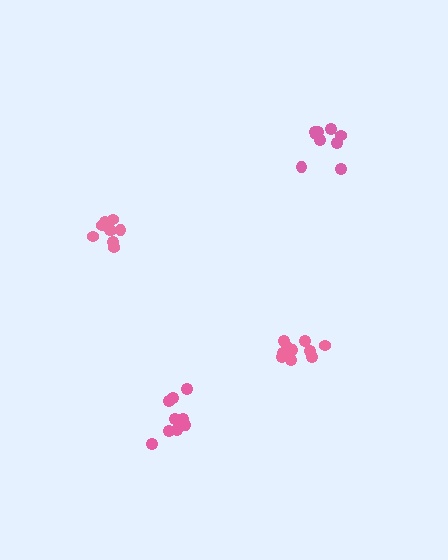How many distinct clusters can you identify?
There are 4 distinct clusters.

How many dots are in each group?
Group 1: 10 dots, Group 2: 9 dots, Group 3: 9 dots, Group 4: 10 dots (38 total).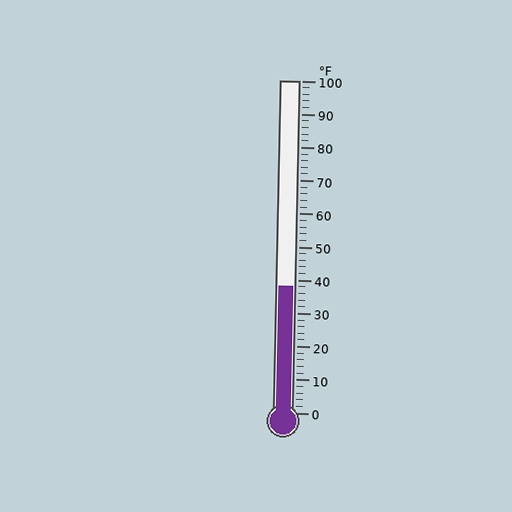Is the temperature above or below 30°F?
The temperature is above 30°F.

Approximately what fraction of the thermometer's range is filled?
The thermometer is filled to approximately 40% of its range.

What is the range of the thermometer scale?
The thermometer scale ranges from 0°F to 100°F.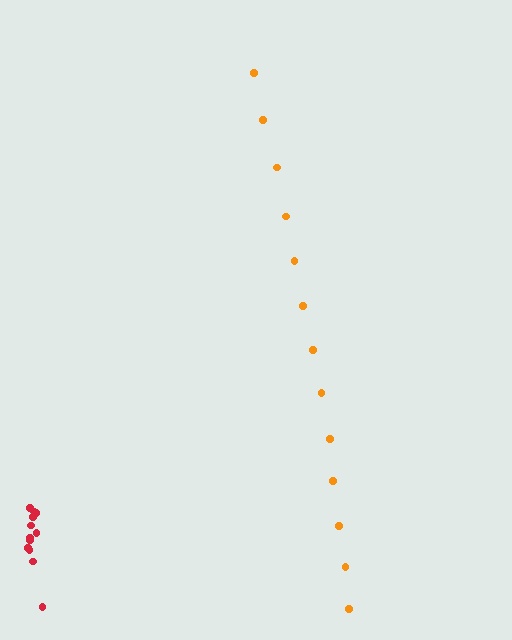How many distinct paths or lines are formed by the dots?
There are 2 distinct paths.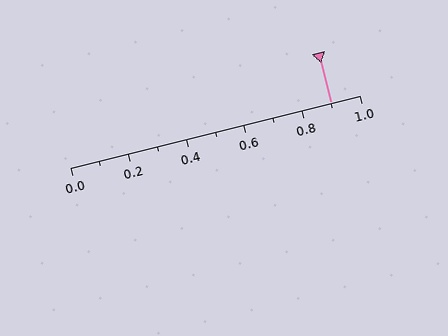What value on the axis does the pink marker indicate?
The marker indicates approximately 0.9.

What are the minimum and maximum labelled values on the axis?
The axis runs from 0.0 to 1.0.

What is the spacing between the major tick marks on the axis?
The major ticks are spaced 0.2 apart.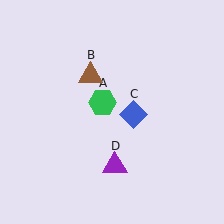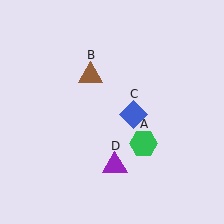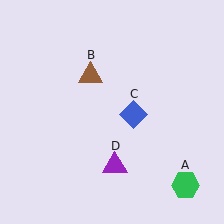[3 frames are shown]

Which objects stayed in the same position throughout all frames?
Brown triangle (object B) and blue diamond (object C) and purple triangle (object D) remained stationary.